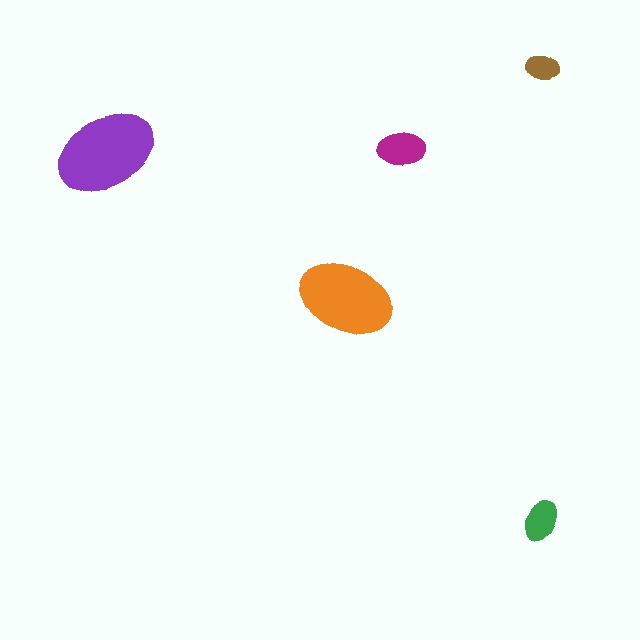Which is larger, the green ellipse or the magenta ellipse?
The magenta one.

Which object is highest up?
The brown ellipse is topmost.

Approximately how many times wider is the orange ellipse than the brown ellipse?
About 3 times wider.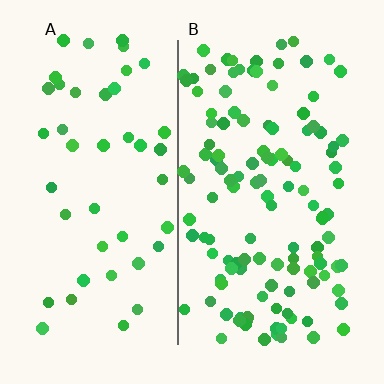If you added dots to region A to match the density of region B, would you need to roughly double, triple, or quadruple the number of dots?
Approximately triple.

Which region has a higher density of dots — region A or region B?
B (the right).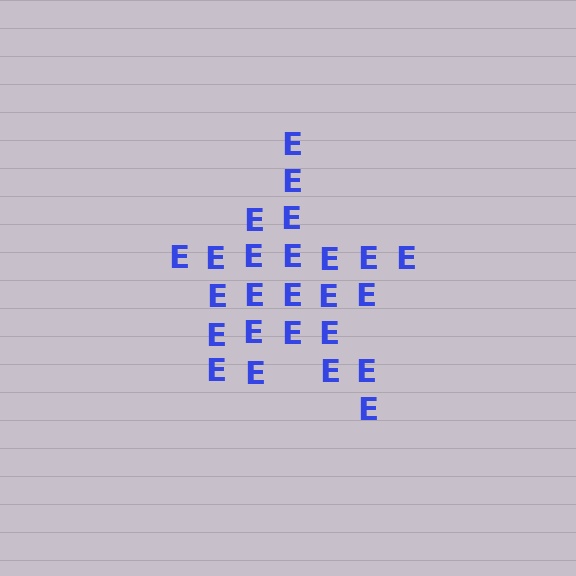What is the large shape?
The large shape is a star.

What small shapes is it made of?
It is made of small letter E's.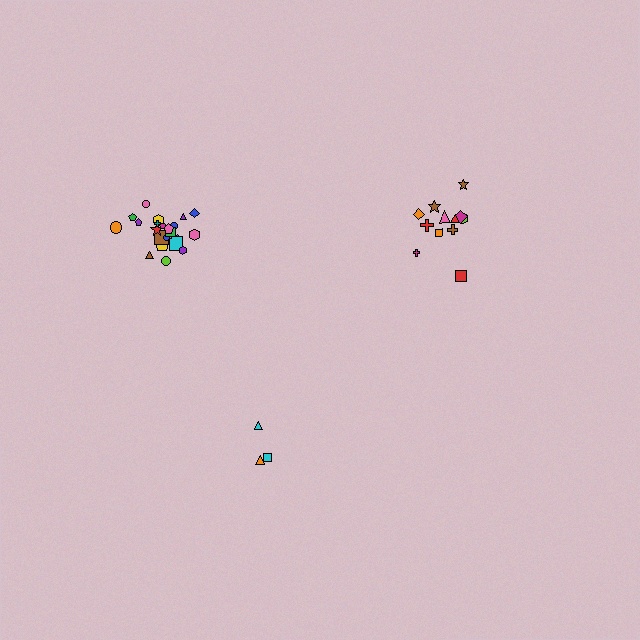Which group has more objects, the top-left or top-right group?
The top-left group.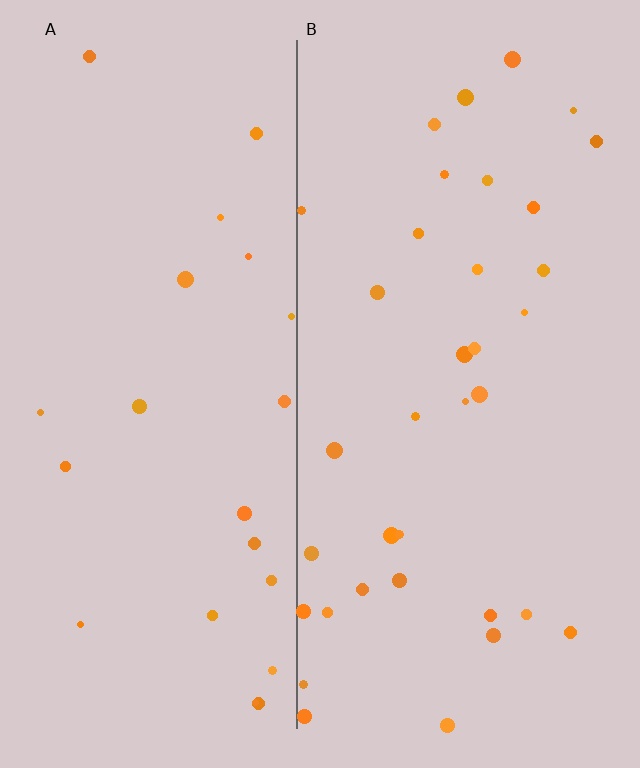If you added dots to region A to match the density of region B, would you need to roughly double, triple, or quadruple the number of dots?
Approximately double.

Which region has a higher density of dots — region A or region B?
B (the right).